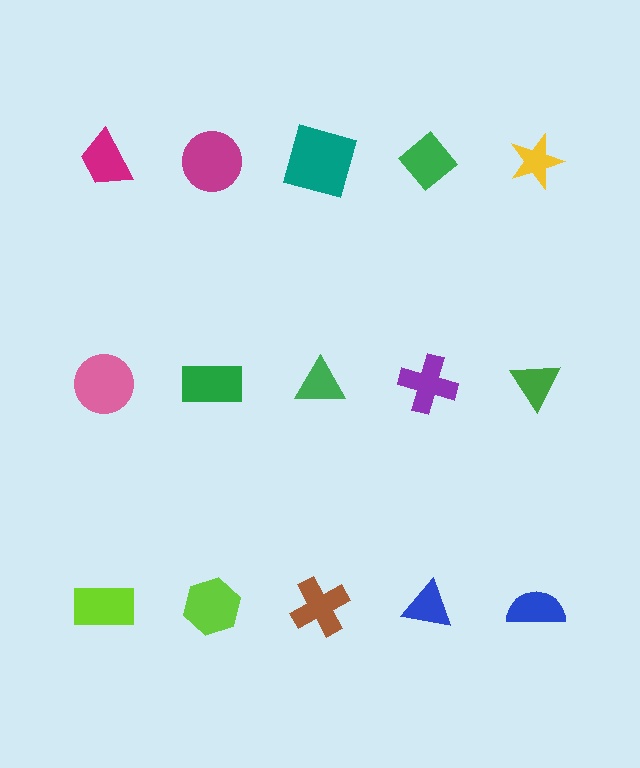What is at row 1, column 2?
A magenta circle.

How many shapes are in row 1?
5 shapes.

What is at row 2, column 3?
A green triangle.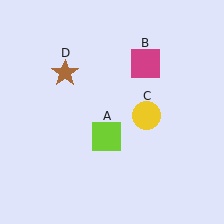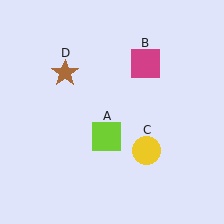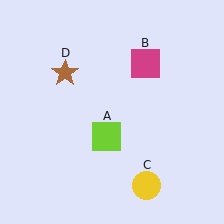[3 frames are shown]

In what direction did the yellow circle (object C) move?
The yellow circle (object C) moved down.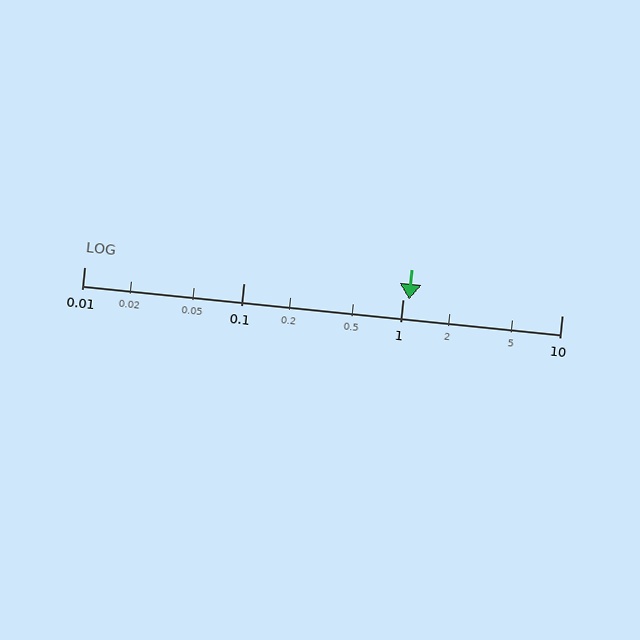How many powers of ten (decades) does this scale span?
The scale spans 3 decades, from 0.01 to 10.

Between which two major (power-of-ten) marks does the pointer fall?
The pointer is between 1 and 10.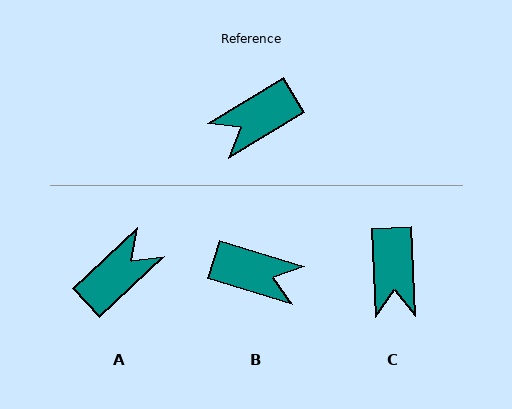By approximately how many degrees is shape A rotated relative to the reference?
Approximately 168 degrees clockwise.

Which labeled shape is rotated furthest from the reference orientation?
A, about 168 degrees away.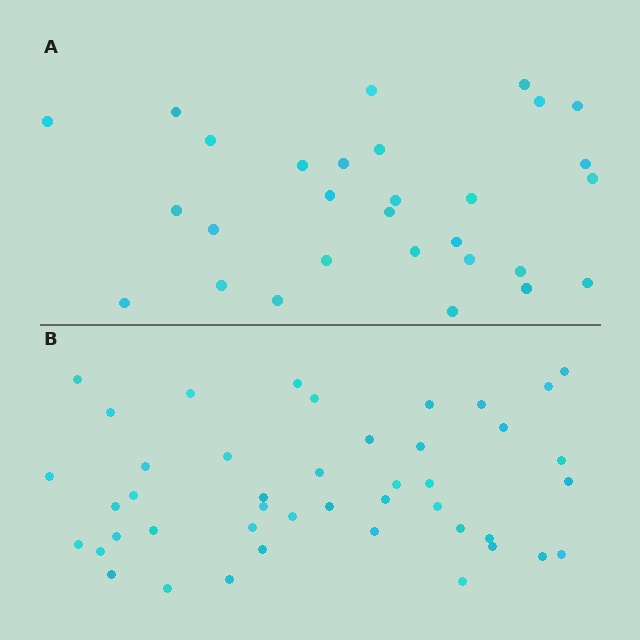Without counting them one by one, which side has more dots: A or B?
Region B (the bottom region) has more dots.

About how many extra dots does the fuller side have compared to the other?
Region B has approximately 15 more dots than region A.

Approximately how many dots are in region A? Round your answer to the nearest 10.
About 30 dots. (The exact count is 29, which rounds to 30.)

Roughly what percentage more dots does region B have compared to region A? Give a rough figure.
About 50% more.